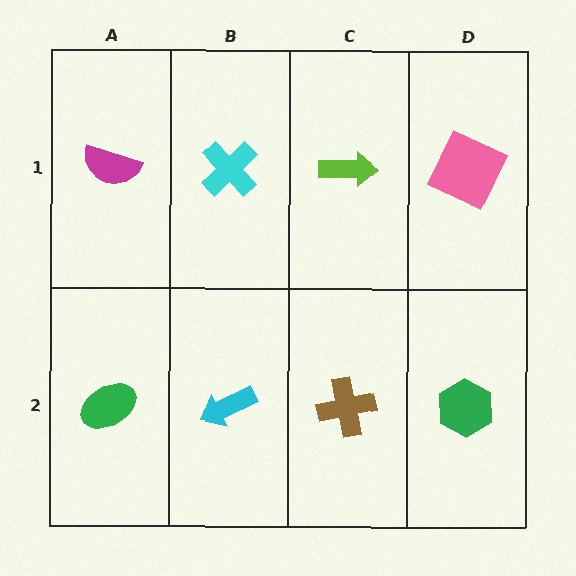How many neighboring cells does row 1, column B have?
3.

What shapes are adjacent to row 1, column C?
A brown cross (row 2, column C), a cyan cross (row 1, column B), a pink square (row 1, column D).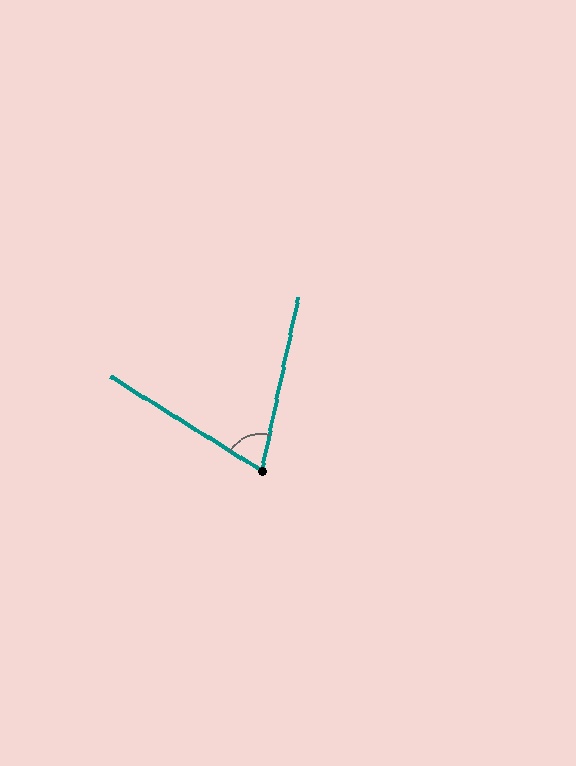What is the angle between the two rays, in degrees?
Approximately 70 degrees.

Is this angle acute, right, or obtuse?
It is acute.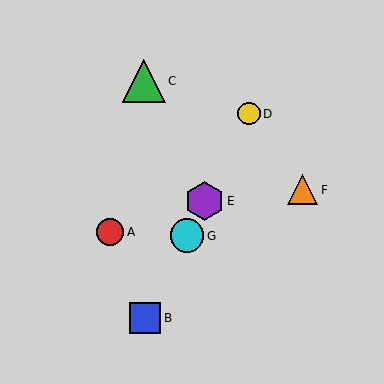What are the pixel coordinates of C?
Object C is at (144, 81).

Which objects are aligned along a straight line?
Objects B, D, E, G are aligned along a straight line.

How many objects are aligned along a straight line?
4 objects (B, D, E, G) are aligned along a straight line.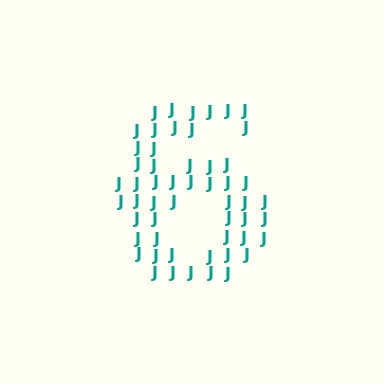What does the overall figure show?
The overall figure shows the digit 6.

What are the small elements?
The small elements are letter J's.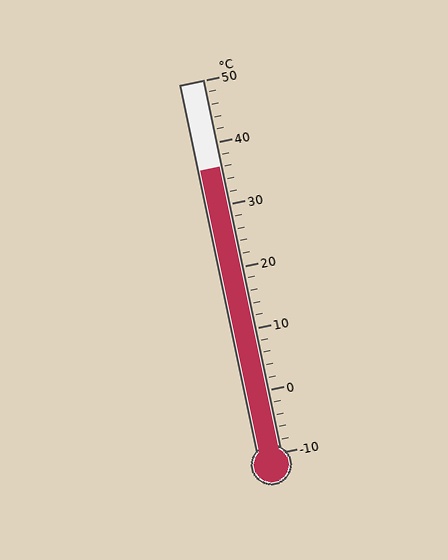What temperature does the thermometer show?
The thermometer shows approximately 36°C.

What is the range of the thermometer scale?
The thermometer scale ranges from -10°C to 50°C.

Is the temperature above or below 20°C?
The temperature is above 20°C.